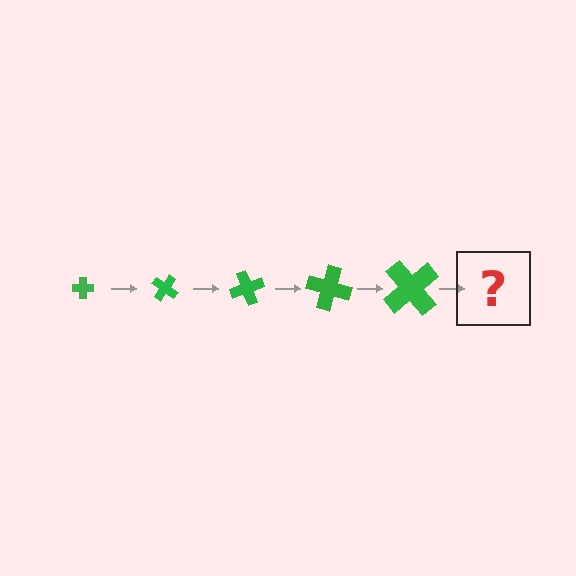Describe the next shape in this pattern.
It should be a cross, larger than the previous one and rotated 175 degrees from the start.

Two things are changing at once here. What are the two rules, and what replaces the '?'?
The two rules are that the cross grows larger each step and it rotates 35 degrees each step. The '?' should be a cross, larger than the previous one and rotated 175 degrees from the start.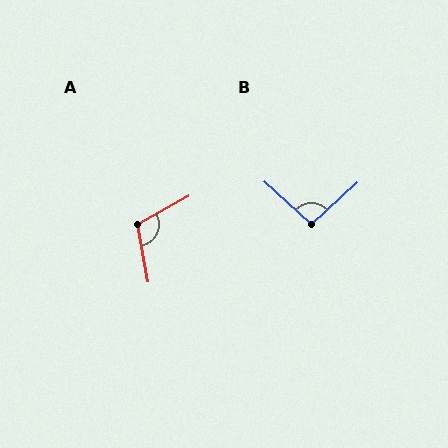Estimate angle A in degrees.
Approximately 109 degrees.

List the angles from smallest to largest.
B (95°), A (109°).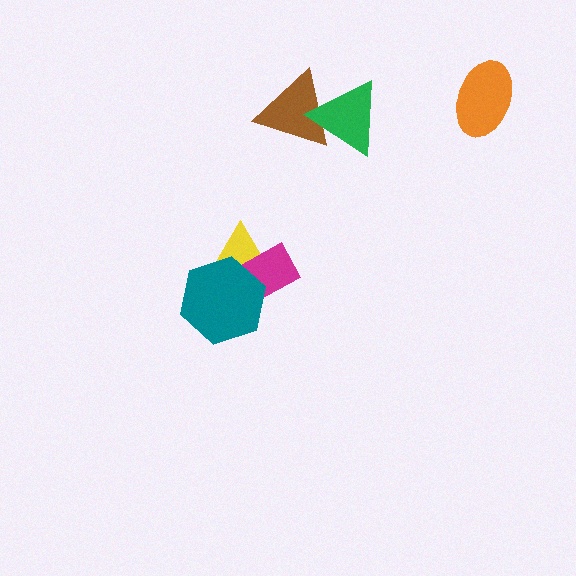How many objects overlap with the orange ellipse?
0 objects overlap with the orange ellipse.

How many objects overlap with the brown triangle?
1 object overlaps with the brown triangle.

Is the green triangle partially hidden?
No, no other shape covers it.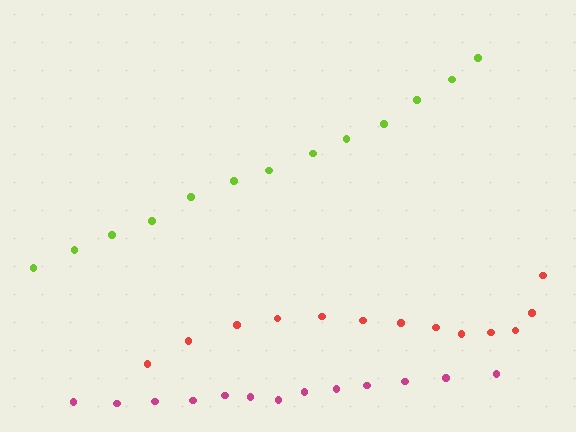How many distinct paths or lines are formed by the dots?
There are 3 distinct paths.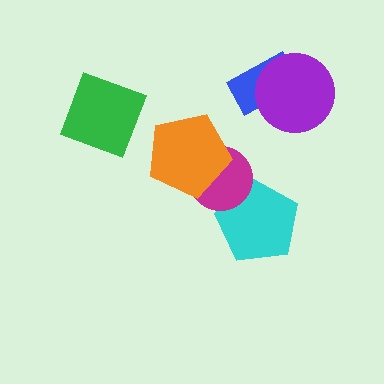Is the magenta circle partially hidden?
Yes, it is partially covered by another shape.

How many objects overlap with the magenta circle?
2 objects overlap with the magenta circle.